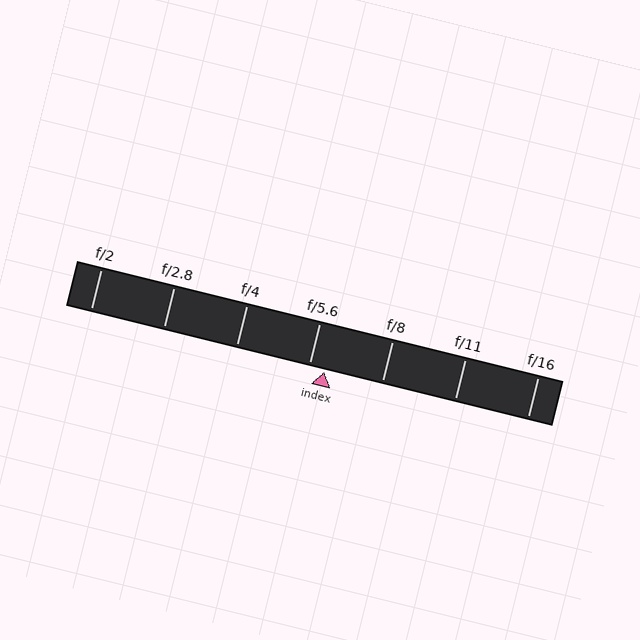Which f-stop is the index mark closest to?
The index mark is closest to f/5.6.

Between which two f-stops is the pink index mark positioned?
The index mark is between f/5.6 and f/8.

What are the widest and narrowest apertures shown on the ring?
The widest aperture shown is f/2 and the narrowest is f/16.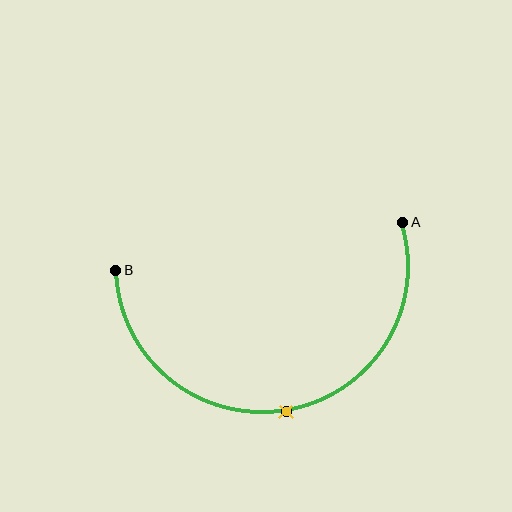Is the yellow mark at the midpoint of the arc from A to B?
Yes. The yellow mark lies on the arc at equal arc-length from both A and B — it is the arc midpoint.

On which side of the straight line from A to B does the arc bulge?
The arc bulges below the straight line connecting A and B.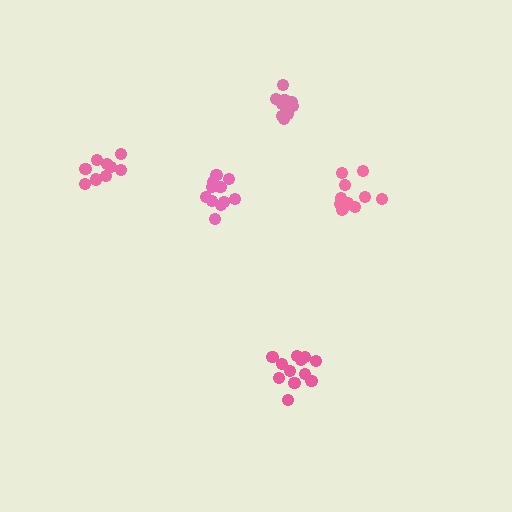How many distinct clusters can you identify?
There are 5 distinct clusters.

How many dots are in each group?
Group 1: 12 dots, Group 2: 12 dots, Group 3: 9 dots, Group 4: 11 dots, Group 5: 12 dots (56 total).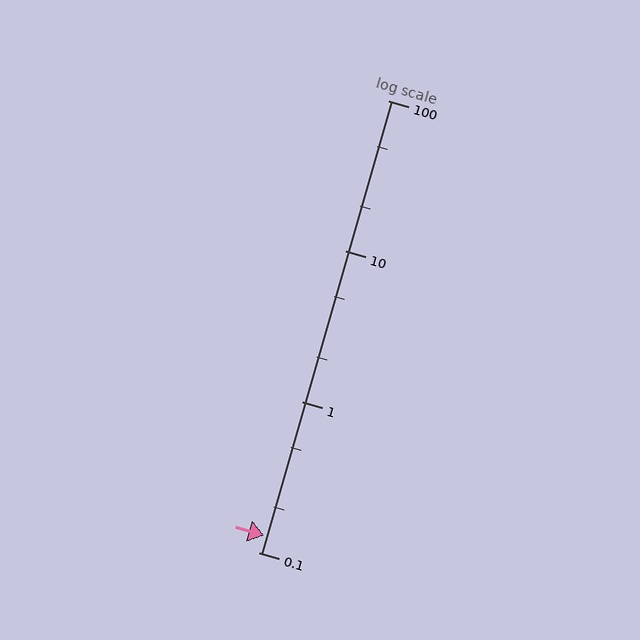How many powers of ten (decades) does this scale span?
The scale spans 3 decades, from 0.1 to 100.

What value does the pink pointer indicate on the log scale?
The pointer indicates approximately 0.13.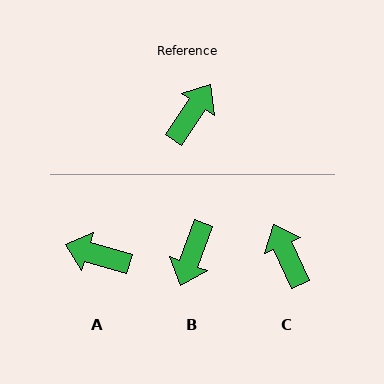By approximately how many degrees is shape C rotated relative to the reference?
Approximately 58 degrees counter-clockwise.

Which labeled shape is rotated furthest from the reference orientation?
B, about 166 degrees away.